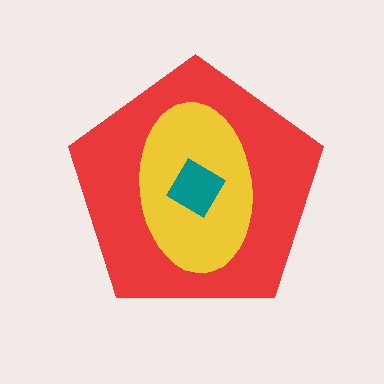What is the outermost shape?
The red pentagon.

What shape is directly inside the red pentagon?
The yellow ellipse.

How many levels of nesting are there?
3.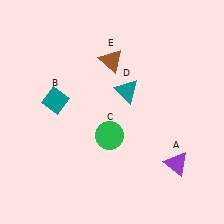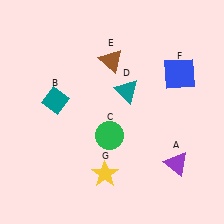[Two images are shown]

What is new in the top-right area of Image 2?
A blue square (F) was added in the top-right area of Image 2.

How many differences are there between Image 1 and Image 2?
There are 2 differences between the two images.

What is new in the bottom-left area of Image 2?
A yellow star (G) was added in the bottom-left area of Image 2.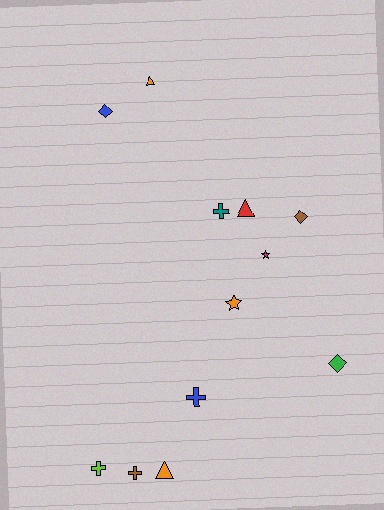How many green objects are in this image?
There is 1 green object.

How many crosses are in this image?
There are 4 crosses.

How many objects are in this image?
There are 12 objects.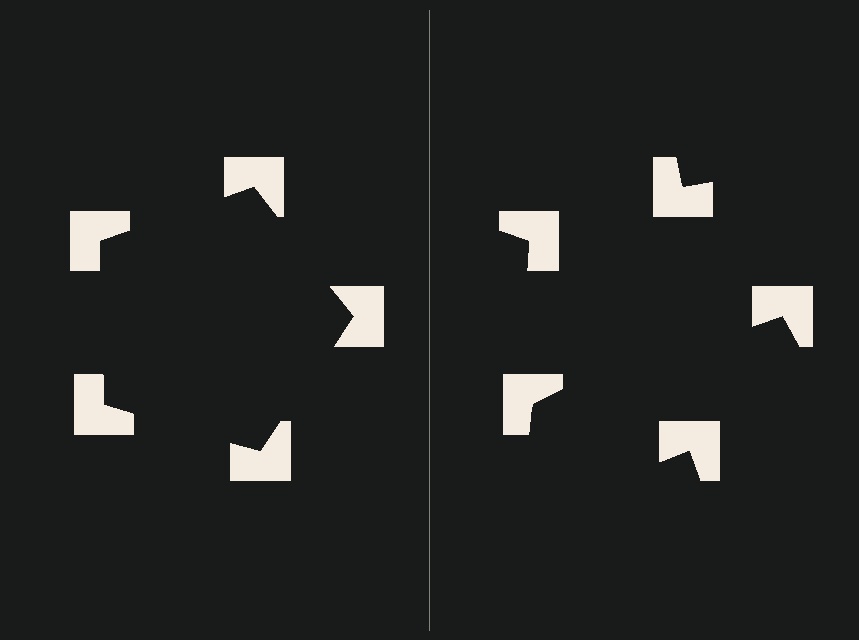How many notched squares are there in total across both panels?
10 — 5 on each side.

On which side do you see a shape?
An illusory pentagon appears on the left side. On the right side the wedge cuts are rotated, so no coherent shape forms.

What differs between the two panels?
The notched squares are positioned identically on both sides; only the wedge orientations differ. On the left they align to a pentagon; on the right they are misaligned.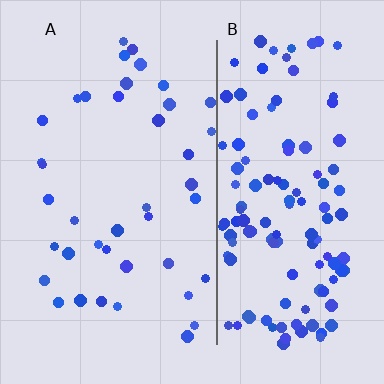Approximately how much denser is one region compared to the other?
Approximately 3.3× — region B over region A.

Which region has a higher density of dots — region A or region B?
B (the right).